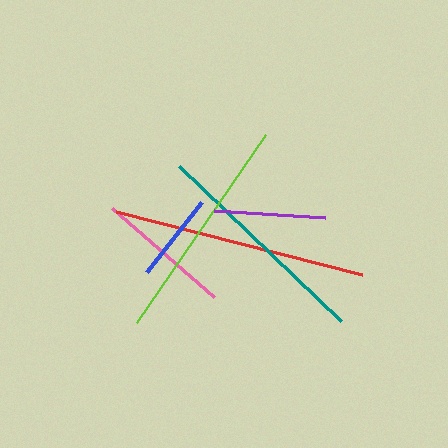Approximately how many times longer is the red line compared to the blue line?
The red line is approximately 2.9 times the length of the blue line.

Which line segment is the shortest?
The blue line is the shortest at approximately 89 pixels.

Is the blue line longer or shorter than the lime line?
The lime line is longer than the blue line.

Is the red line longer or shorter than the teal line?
The red line is longer than the teal line.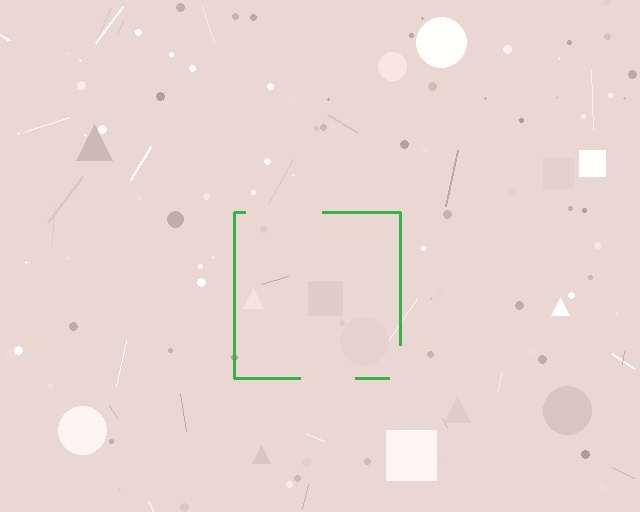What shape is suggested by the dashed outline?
The dashed outline suggests a square.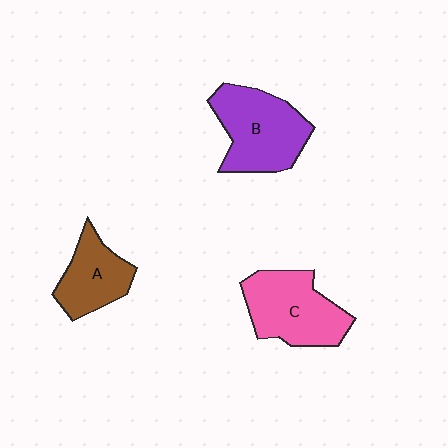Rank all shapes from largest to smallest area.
From largest to smallest: B (purple), C (pink), A (brown).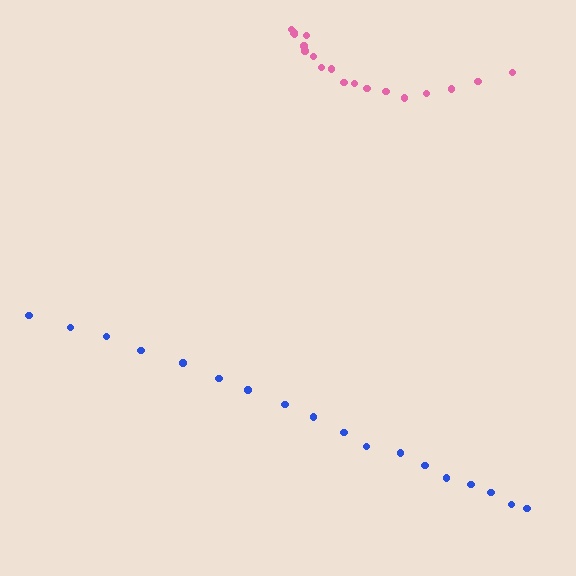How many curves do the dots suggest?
There are 2 distinct paths.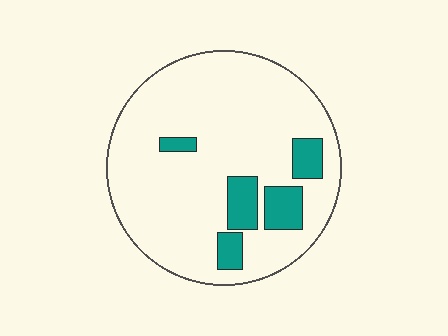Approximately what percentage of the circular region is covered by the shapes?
Approximately 15%.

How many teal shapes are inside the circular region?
5.